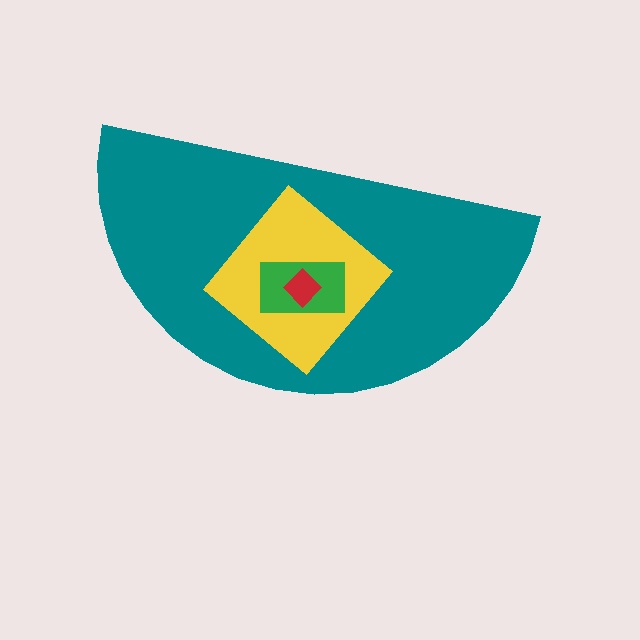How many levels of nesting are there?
4.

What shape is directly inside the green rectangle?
The red diamond.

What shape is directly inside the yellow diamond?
The green rectangle.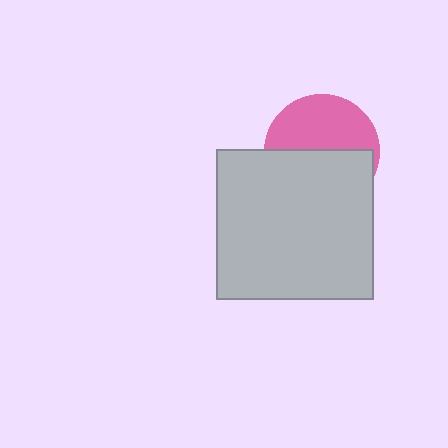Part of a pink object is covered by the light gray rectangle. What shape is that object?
It is a circle.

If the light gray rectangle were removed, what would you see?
You would see the complete pink circle.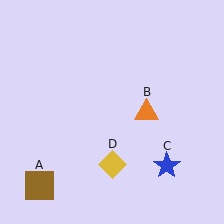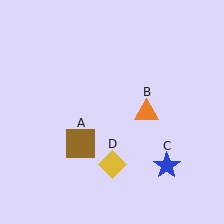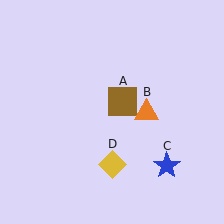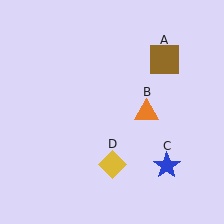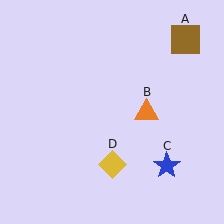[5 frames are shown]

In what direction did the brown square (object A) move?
The brown square (object A) moved up and to the right.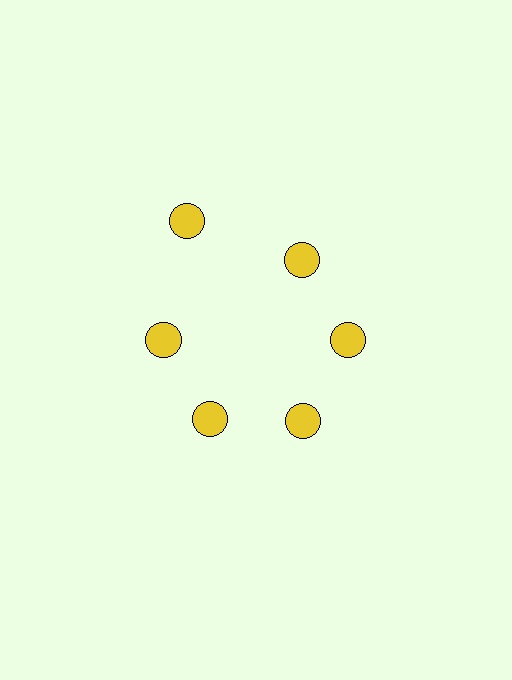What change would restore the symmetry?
The symmetry would be restored by moving it inward, back onto the ring so that all 6 circles sit at equal angles and equal distance from the center.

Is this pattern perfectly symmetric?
No. The 6 yellow circles are arranged in a ring, but one element near the 11 o'clock position is pushed outward from the center, breaking the 6-fold rotational symmetry.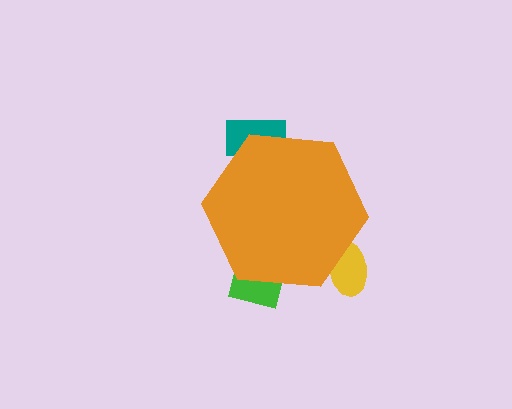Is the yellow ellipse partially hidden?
Yes, the yellow ellipse is partially hidden behind the orange hexagon.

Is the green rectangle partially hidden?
Yes, the green rectangle is partially hidden behind the orange hexagon.